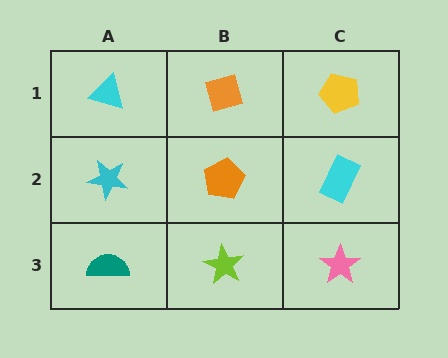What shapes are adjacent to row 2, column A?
A cyan triangle (row 1, column A), a teal semicircle (row 3, column A), an orange pentagon (row 2, column B).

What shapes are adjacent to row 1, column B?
An orange pentagon (row 2, column B), a cyan triangle (row 1, column A), a yellow pentagon (row 1, column C).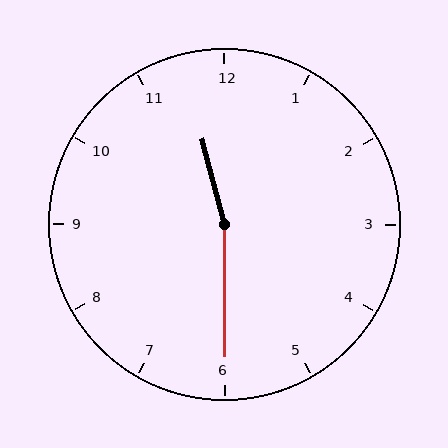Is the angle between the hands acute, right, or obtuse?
It is obtuse.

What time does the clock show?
11:30.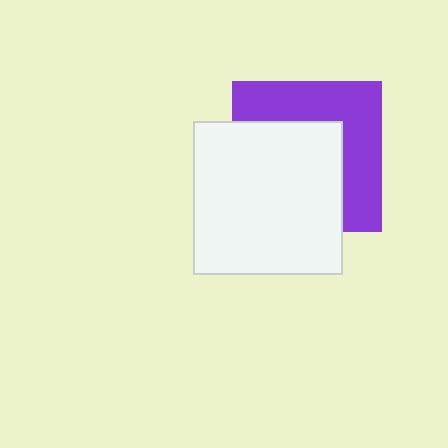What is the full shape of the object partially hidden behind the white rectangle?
The partially hidden object is a purple square.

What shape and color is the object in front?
The object in front is a white rectangle.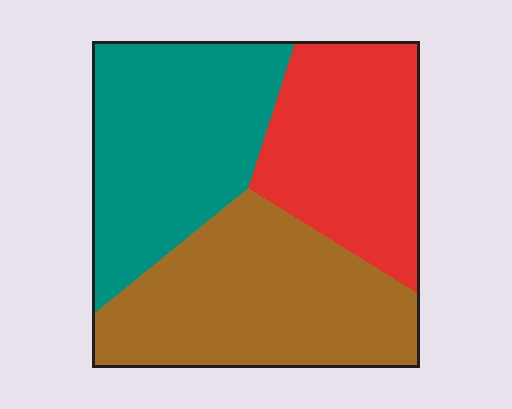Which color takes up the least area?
Red, at roughly 30%.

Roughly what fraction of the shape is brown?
Brown covers around 35% of the shape.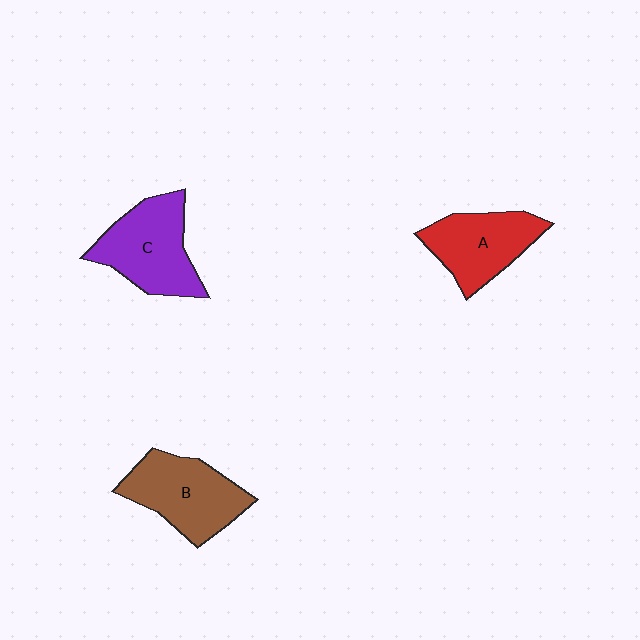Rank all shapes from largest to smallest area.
From largest to smallest: C (purple), B (brown), A (red).